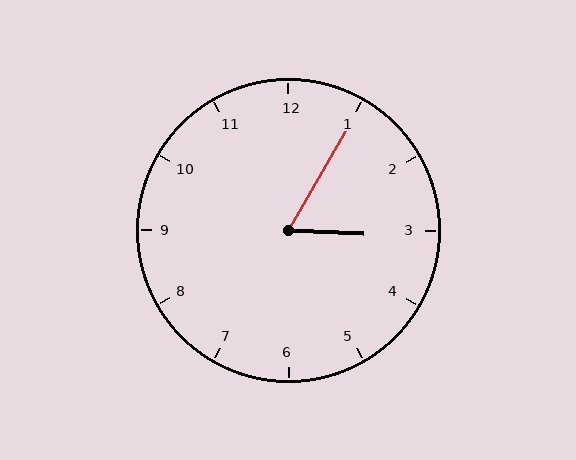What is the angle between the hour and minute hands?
Approximately 62 degrees.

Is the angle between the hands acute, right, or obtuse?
It is acute.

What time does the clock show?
3:05.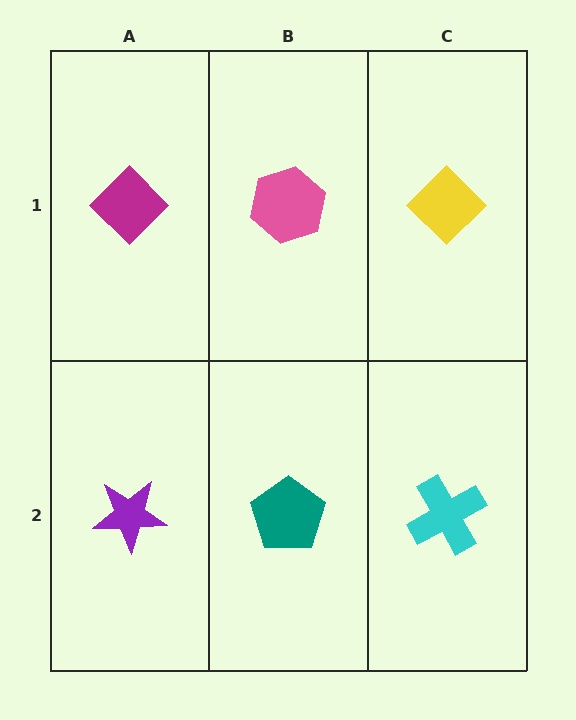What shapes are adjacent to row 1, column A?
A purple star (row 2, column A), a pink hexagon (row 1, column B).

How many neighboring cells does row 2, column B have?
3.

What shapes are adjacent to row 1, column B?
A teal pentagon (row 2, column B), a magenta diamond (row 1, column A), a yellow diamond (row 1, column C).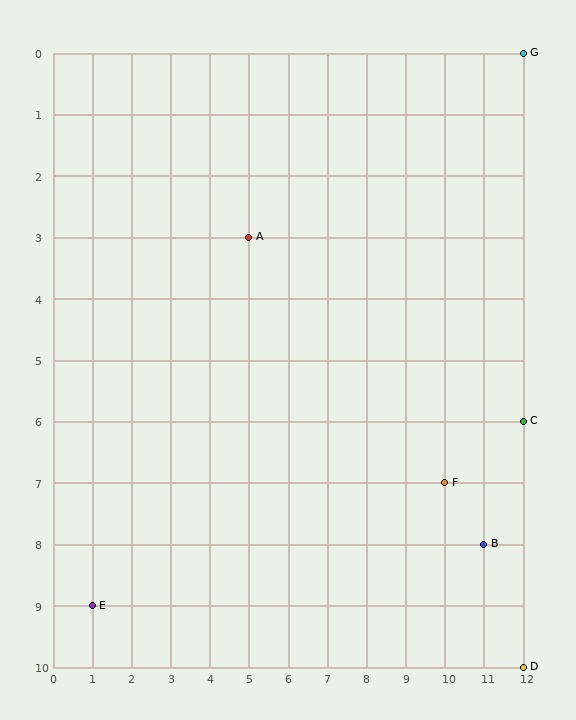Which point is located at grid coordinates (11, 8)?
Point B is at (11, 8).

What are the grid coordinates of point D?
Point D is at grid coordinates (12, 10).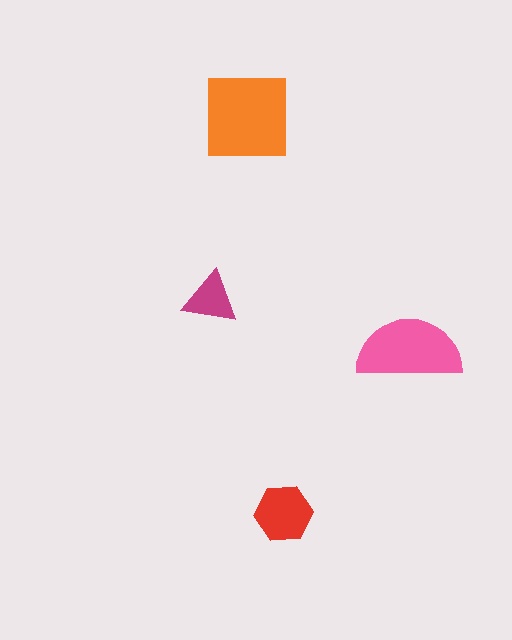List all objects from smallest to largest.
The magenta triangle, the red hexagon, the pink semicircle, the orange square.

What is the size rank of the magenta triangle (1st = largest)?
4th.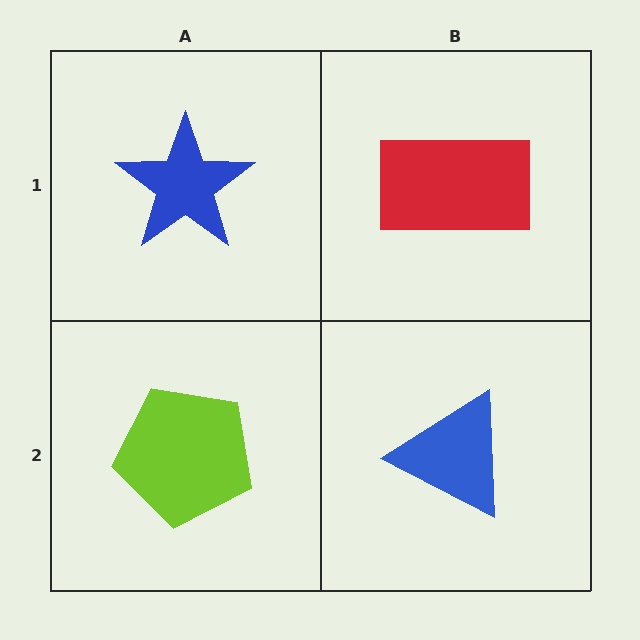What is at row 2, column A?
A lime pentagon.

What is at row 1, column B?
A red rectangle.